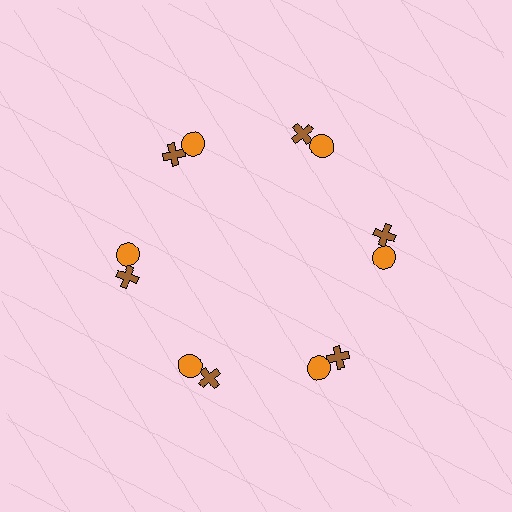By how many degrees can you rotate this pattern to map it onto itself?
The pattern maps onto itself every 60 degrees of rotation.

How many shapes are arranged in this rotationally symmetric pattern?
There are 12 shapes, arranged in 6 groups of 2.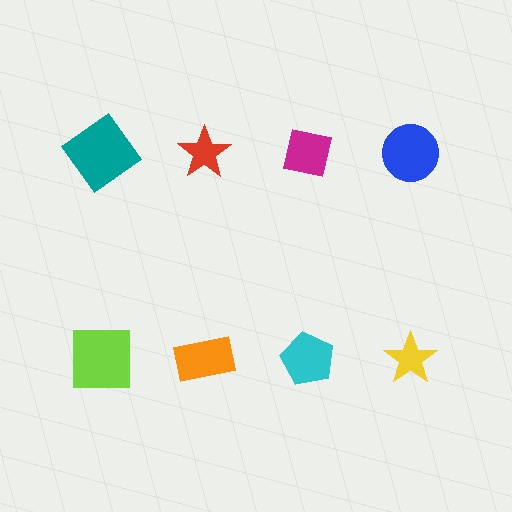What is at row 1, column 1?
A teal diamond.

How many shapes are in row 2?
4 shapes.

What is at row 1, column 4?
A blue circle.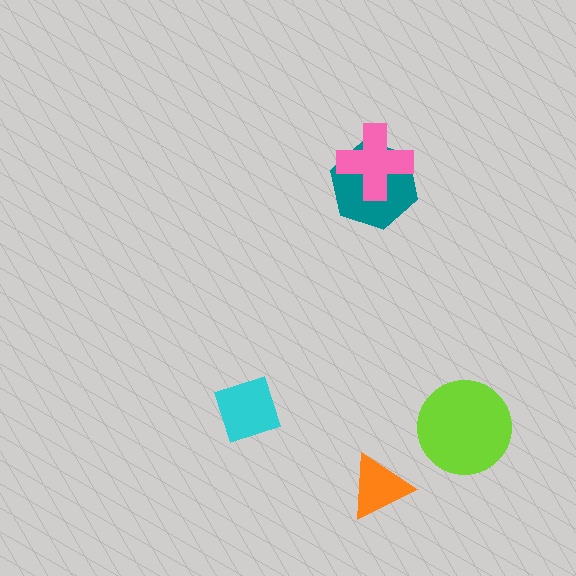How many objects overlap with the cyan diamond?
0 objects overlap with the cyan diamond.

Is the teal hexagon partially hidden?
Yes, it is partially covered by another shape.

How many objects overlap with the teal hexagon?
1 object overlaps with the teal hexagon.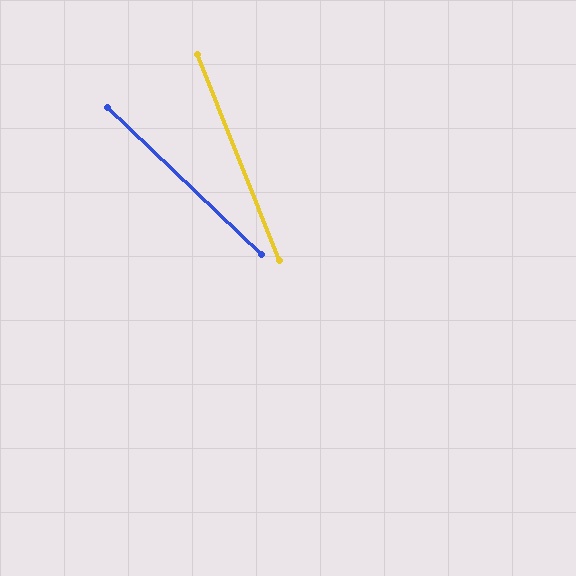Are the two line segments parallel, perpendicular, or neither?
Neither parallel nor perpendicular — they differ by about 25°.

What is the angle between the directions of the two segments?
Approximately 25 degrees.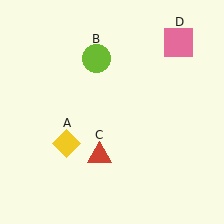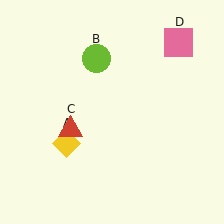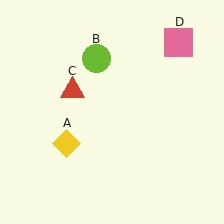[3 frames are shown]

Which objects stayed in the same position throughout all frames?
Yellow diamond (object A) and lime circle (object B) and pink square (object D) remained stationary.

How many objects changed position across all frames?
1 object changed position: red triangle (object C).